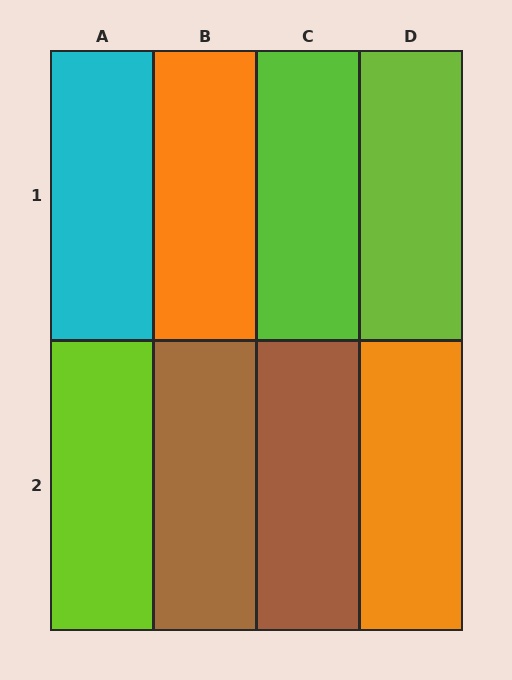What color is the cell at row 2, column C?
Brown.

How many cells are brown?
2 cells are brown.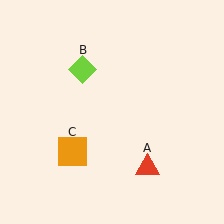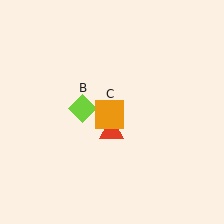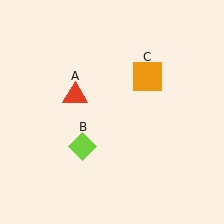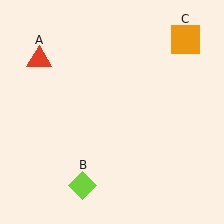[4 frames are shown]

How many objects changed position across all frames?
3 objects changed position: red triangle (object A), lime diamond (object B), orange square (object C).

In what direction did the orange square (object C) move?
The orange square (object C) moved up and to the right.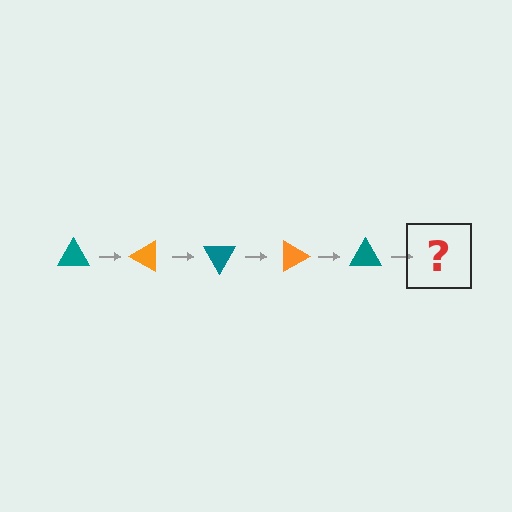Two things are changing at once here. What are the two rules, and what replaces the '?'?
The two rules are that it rotates 30 degrees each step and the color cycles through teal and orange. The '?' should be an orange triangle, rotated 150 degrees from the start.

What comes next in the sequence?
The next element should be an orange triangle, rotated 150 degrees from the start.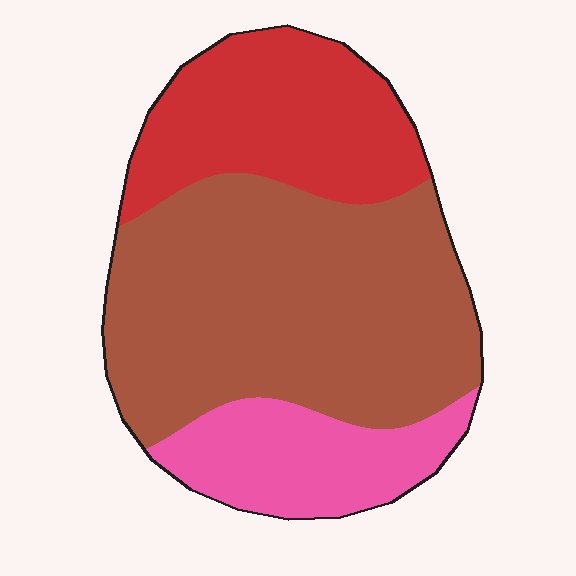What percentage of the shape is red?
Red takes up between a quarter and a half of the shape.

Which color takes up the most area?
Brown, at roughly 55%.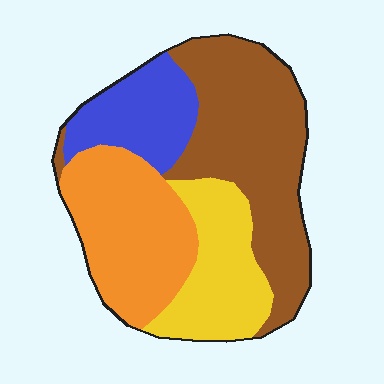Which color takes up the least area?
Blue, at roughly 15%.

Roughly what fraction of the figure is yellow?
Yellow takes up about one fifth (1/5) of the figure.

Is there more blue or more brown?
Brown.